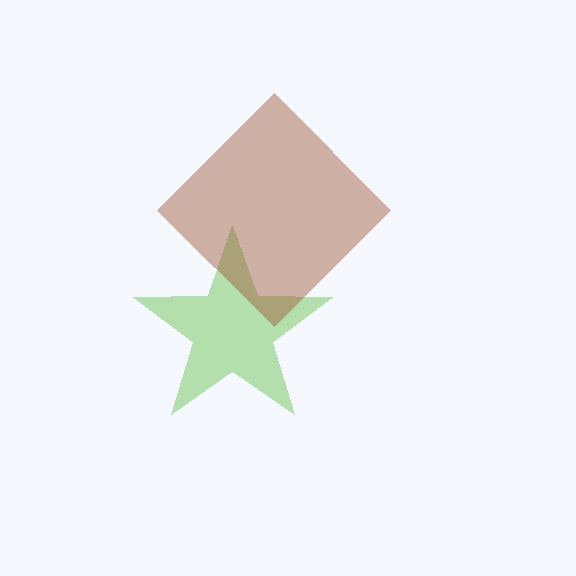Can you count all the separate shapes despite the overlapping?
Yes, there are 2 separate shapes.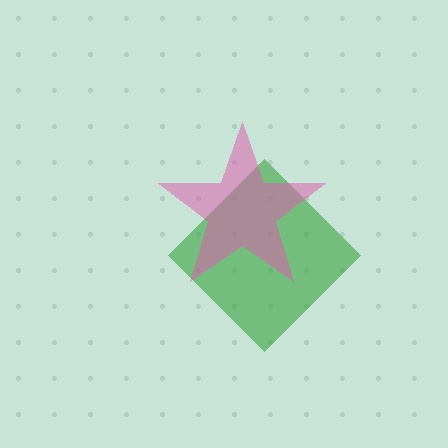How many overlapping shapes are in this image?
There are 2 overlapping shapes in the image.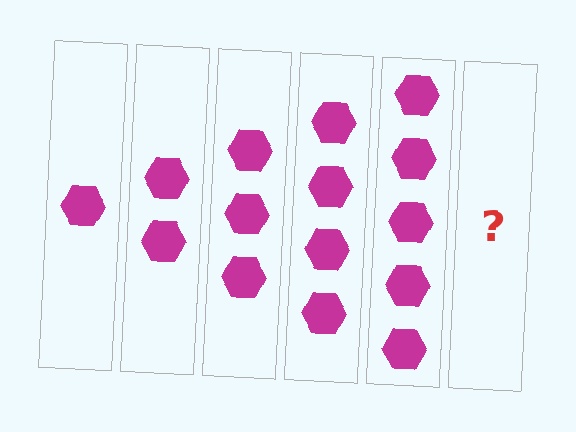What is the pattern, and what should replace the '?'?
The pattern is that each step adds one more hexagon. The '?' should be 6 hexagons.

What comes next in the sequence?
The next element should be 6 hexagons.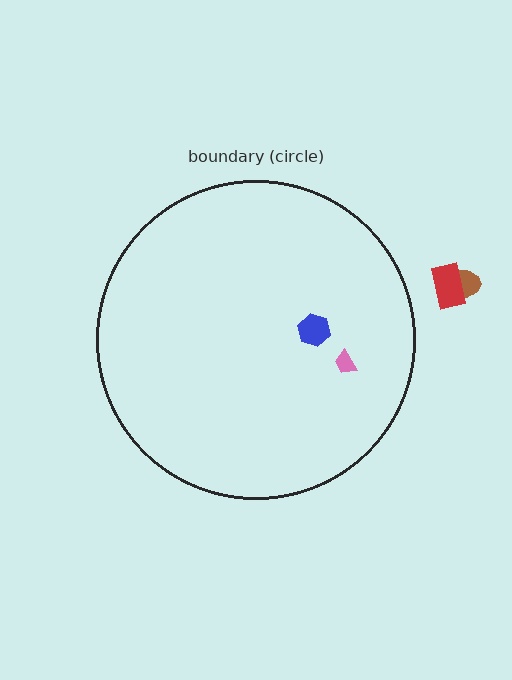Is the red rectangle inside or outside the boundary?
Outside.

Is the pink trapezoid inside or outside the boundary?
Inside.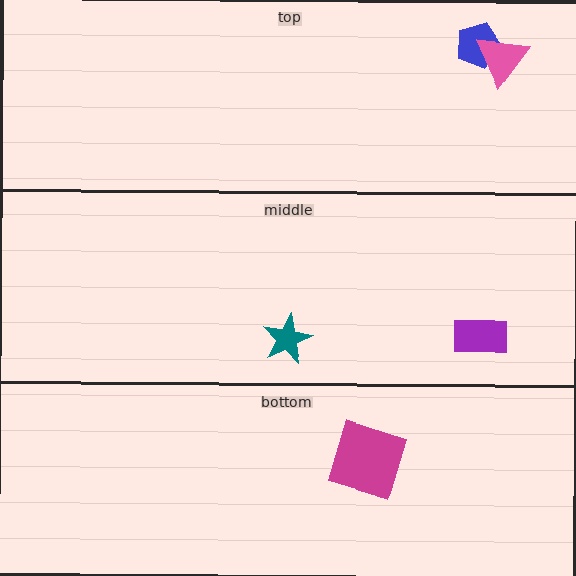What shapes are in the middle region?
The teal star, the purple rectangle.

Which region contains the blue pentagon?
The top region.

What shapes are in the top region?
The blue pentagon, the pink triangle.